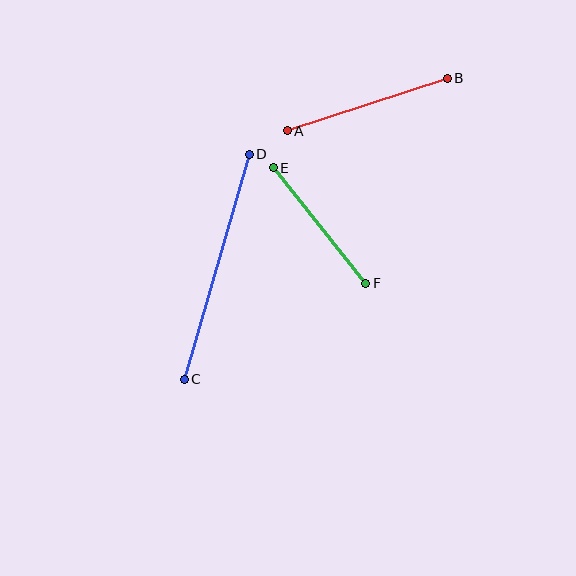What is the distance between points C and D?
The distance is approximately 234 pixels.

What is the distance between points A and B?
The distance is approximately 169 pixels.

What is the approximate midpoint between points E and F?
The midpoint is at approximately (320, 226) pixels.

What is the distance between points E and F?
The distance is approximately 148 pixels.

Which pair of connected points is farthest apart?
Points C and D are farthest apart.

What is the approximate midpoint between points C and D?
The midpoint is at approximately (217, 267) pixels.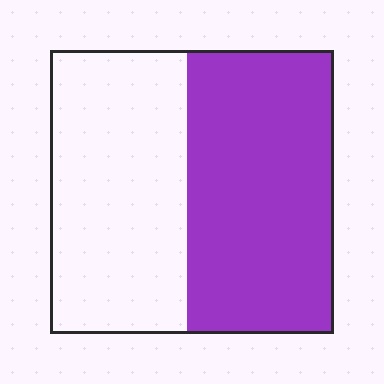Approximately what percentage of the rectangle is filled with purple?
Approximately 50%.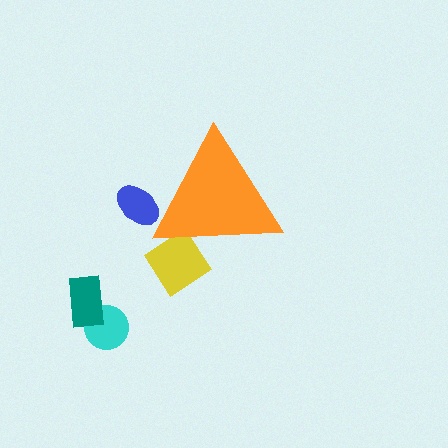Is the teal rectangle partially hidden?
No, the teal rectangle is fully visible.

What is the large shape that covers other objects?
An orange triangle.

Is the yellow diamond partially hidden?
Yes, the yellow diamond is partially hidden behind the orange triangle.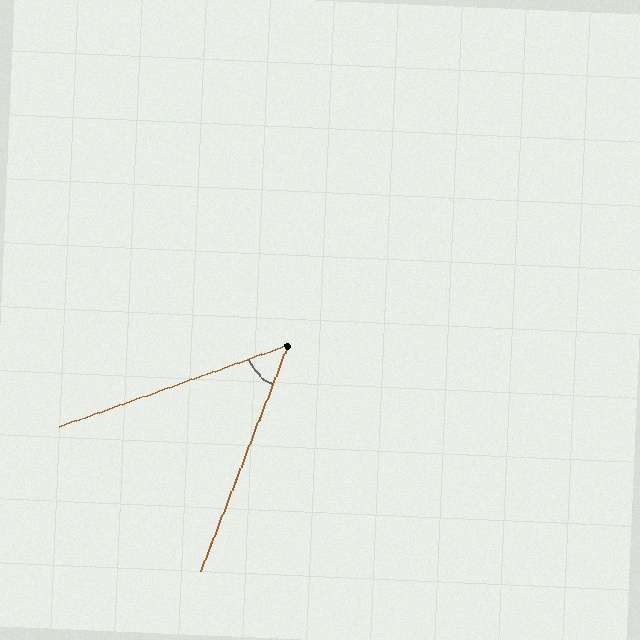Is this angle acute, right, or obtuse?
It is acute.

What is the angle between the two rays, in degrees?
Approximately 49 degrees.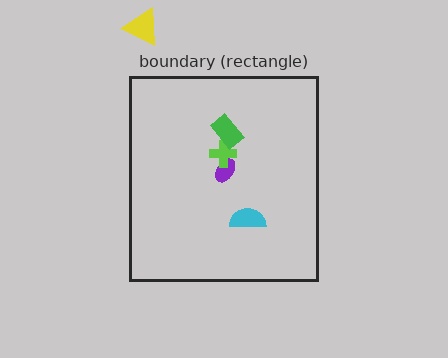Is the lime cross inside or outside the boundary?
Inside.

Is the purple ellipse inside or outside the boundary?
Inside.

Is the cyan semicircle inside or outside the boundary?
Inside.